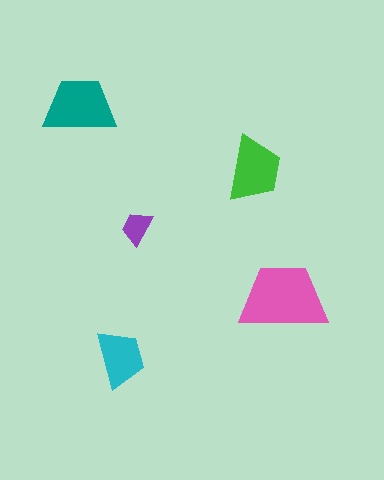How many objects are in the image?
There are 5 objects in the image.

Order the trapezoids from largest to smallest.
the pink one, the teal one, the green one, the cyan one, the purple one.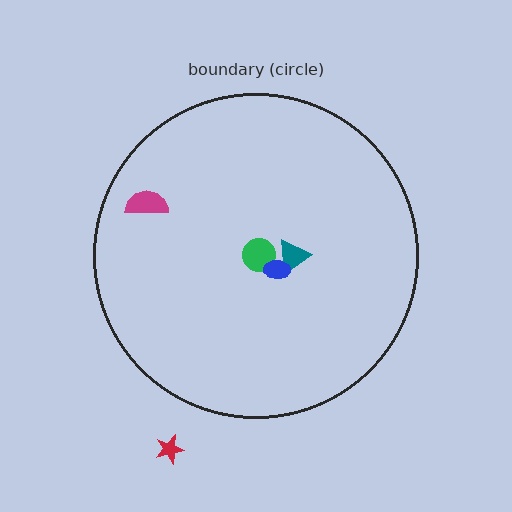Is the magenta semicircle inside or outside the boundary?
Inside.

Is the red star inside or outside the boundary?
Outside.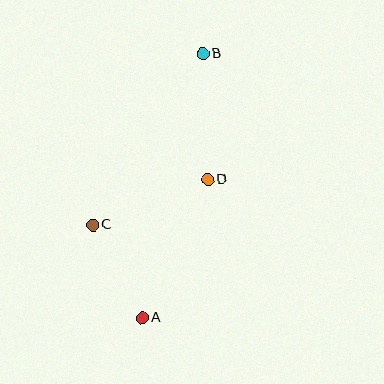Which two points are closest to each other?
Points A and C are closest to each other.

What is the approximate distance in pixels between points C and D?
The distance between C and D is approximately 124 pixels.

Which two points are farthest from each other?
Points A and B are farthest from each other.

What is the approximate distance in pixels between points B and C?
The distance between B and C is approximately 204 pixels.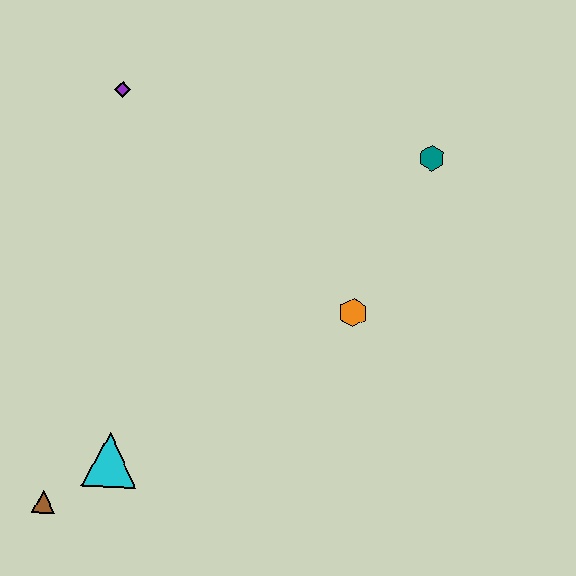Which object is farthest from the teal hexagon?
The brown triangle is farthest from the teal hexagon.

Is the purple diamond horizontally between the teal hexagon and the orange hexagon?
No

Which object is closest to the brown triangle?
The cyan triangle is closest to the brown triangle.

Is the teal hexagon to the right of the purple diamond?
Yes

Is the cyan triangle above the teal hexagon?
No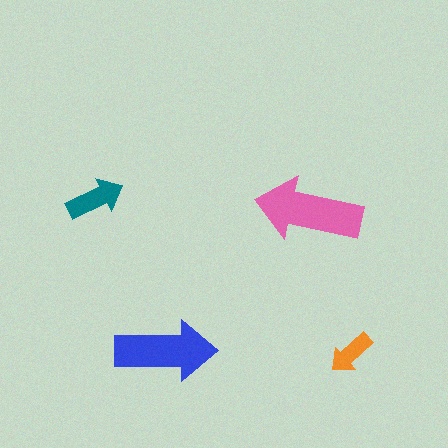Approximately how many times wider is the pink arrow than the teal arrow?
About 2 times wider.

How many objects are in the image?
There are 4 objects in the image.